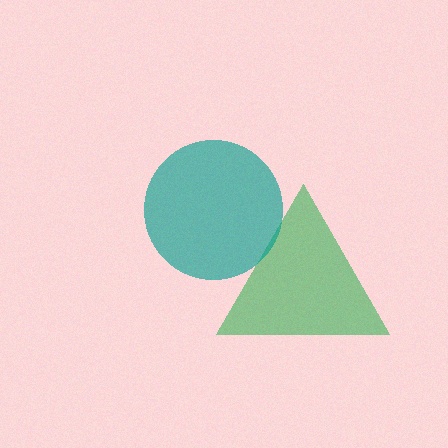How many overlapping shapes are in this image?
There are 2 overlapping shapes in the image.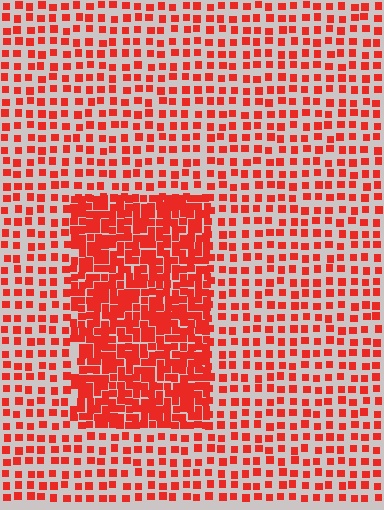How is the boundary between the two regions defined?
The boundary is defined by a change in element density (approximately 2.4x ratio). All elements are the same color, size, and shape.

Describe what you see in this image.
The image contains small red elements arranged at two different densities. A rectangle-shaped region is visible where the elements are more densely packed than the surrounding area.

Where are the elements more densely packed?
The elements are more densely packed inside the rectangle boundary.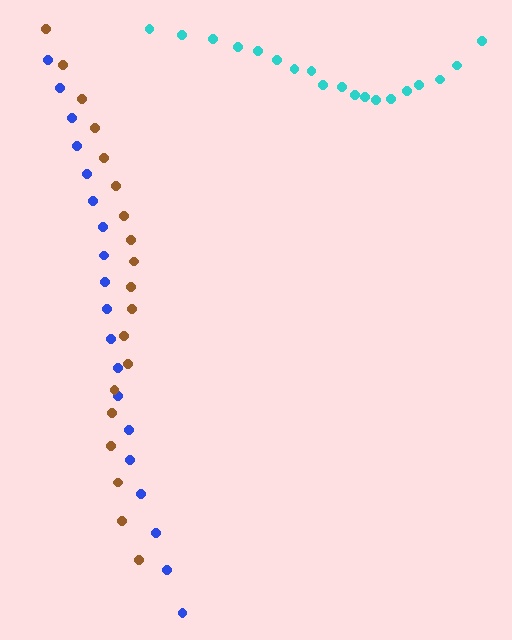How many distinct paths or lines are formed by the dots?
There are 3 distinct paths.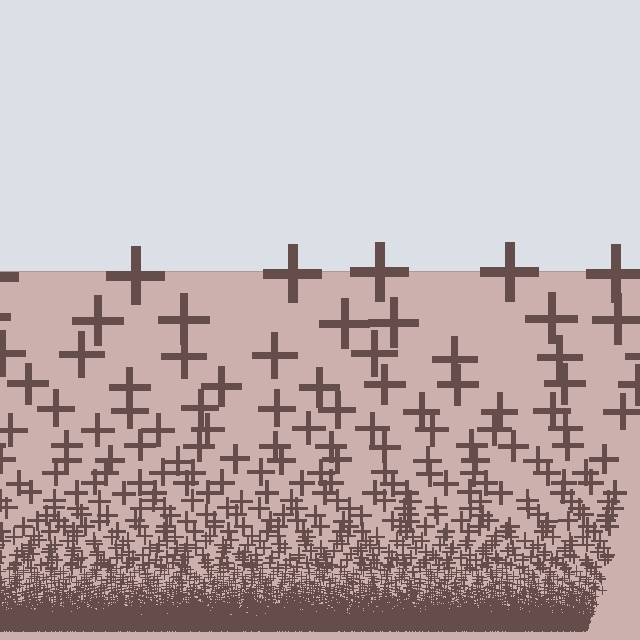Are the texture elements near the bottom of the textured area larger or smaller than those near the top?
Smaller. The gradient is inverted — elements near the bottom are smaller and denser.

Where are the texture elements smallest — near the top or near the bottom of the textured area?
Near the bottom.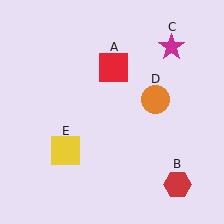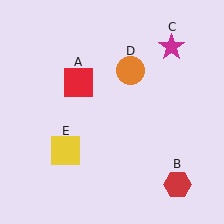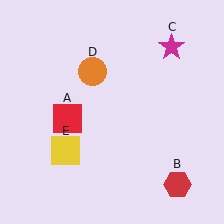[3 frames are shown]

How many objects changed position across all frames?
2 objects changed position: red square (object A), orange circle (object D).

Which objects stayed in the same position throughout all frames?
Red hexagon (object B) and magenta star (object C) and yellow square (object E) remained stationary.